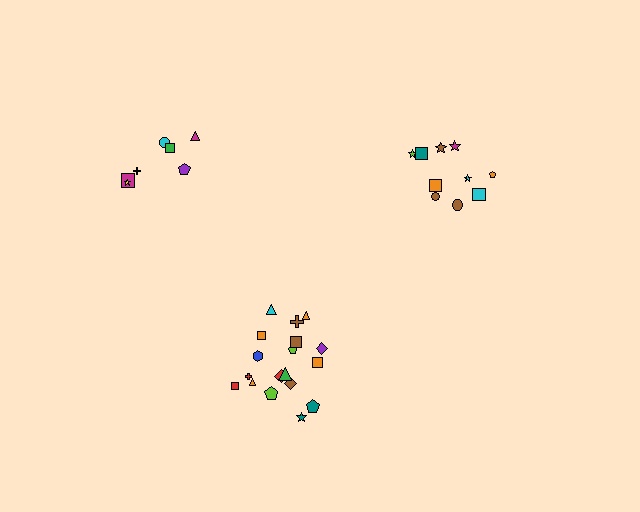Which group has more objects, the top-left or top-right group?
The top-right group.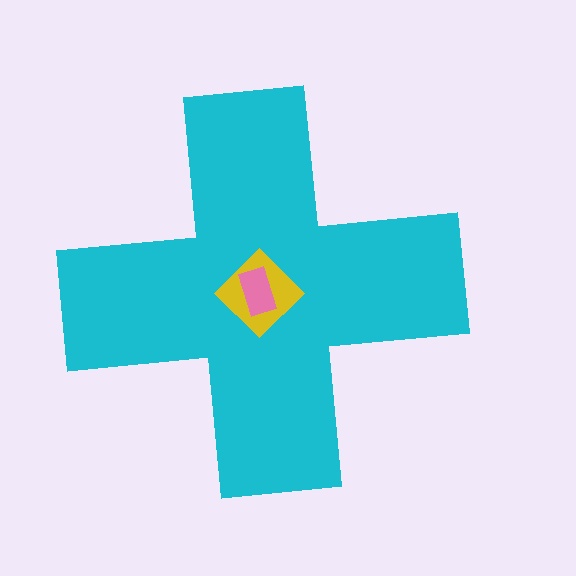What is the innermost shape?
The pink rectangle.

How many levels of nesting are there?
3.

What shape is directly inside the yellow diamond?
The pink rectangle.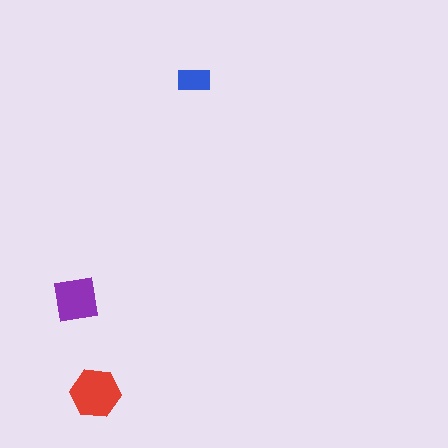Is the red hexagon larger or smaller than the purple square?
Larger.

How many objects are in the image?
There are 3 objects in the image.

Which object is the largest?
The red hexagon.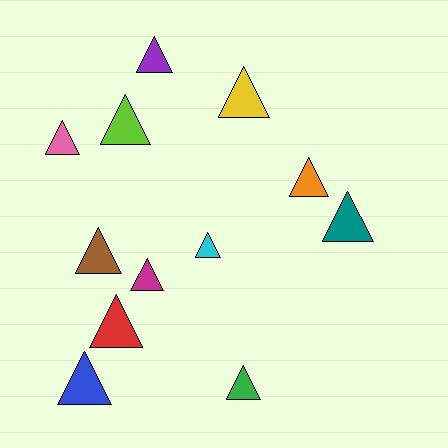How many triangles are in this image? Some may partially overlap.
There are 12 triangles.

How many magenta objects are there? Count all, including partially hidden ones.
There is 1 magenta object.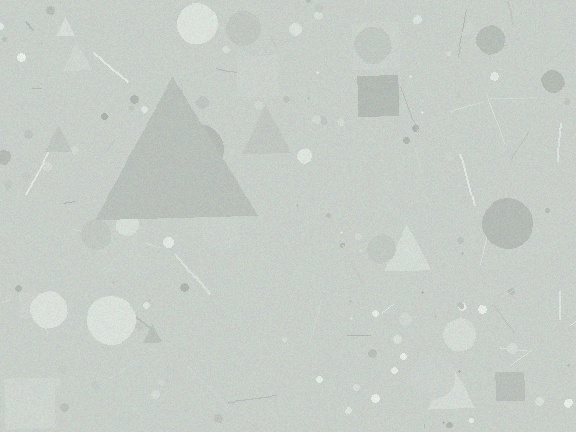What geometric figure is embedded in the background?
A triangle is embedded in the background.